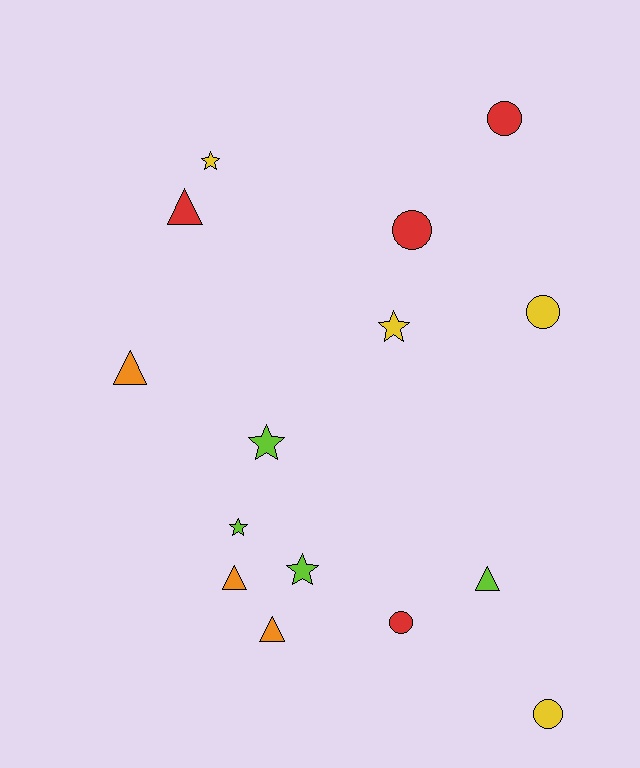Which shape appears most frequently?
Star, with 5 objects.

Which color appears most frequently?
Red, with 4 objects.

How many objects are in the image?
There are 15 objects.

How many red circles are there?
There are 3 red circles.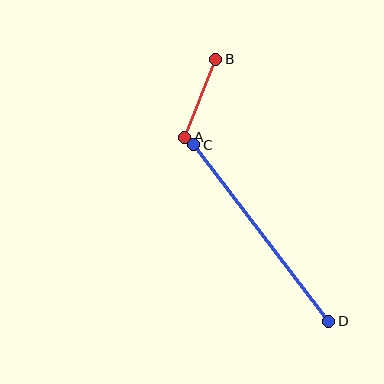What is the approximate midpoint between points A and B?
The midpoint is at approximately (200, 98) pixels.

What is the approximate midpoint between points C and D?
The midpoint is at approximately (261, 233) pixels.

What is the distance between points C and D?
The distance is approximately 222 pixels.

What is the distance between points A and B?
The distance is approximately 84 pixels.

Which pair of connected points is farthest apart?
Points C and D are farthest apart.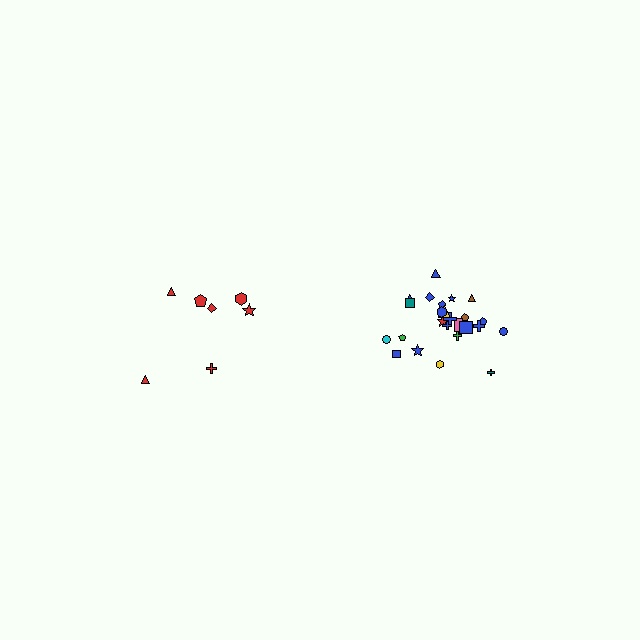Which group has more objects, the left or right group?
The right group.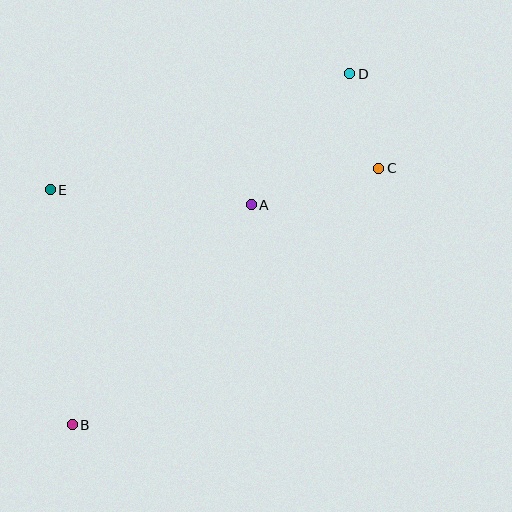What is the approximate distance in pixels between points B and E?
The distance between B and E is approximately 236 pixels.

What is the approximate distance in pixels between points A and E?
The distance between A and E is approximately 201 pixels.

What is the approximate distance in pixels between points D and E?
The distance between D and E is approximately 322 pixels.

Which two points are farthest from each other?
Points B and D are farthest from each other.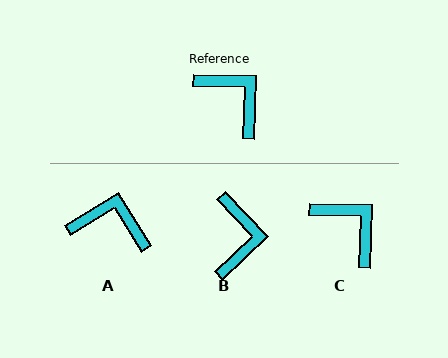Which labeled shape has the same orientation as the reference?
C.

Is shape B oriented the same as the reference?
No, it is off by about 45 degrees.